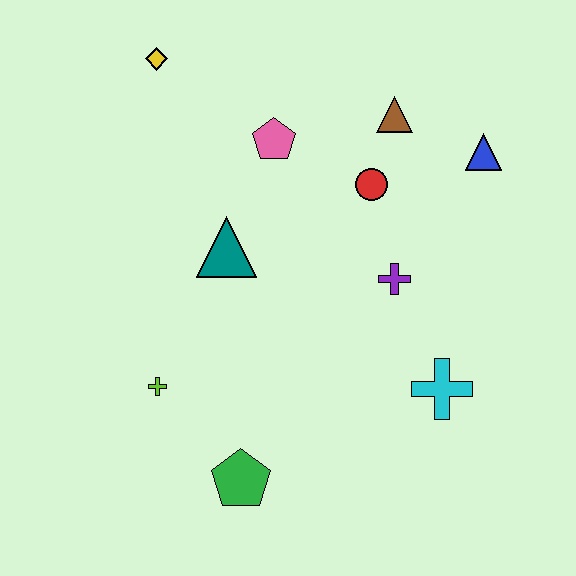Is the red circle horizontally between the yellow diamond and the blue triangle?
Yes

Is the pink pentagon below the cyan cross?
No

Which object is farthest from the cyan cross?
The yellow diamond is farthest from the cyan cross.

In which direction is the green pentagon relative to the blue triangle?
The green pentagon is below the blue triangle.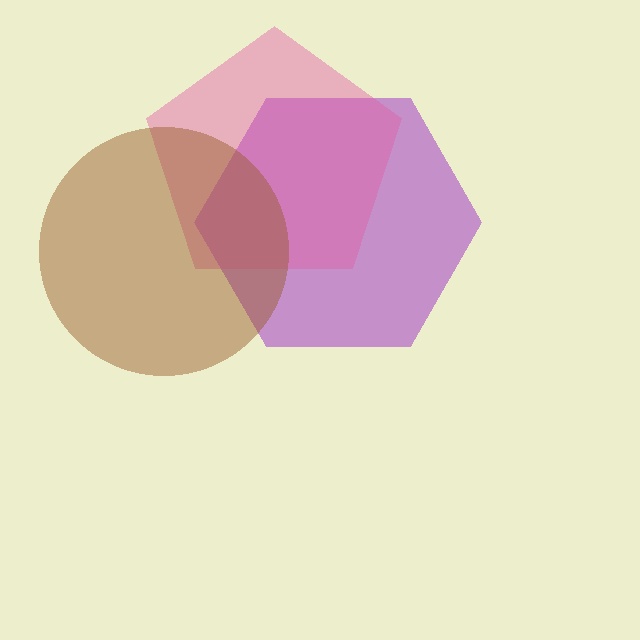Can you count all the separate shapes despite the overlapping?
Yes, there are 3 separate shapes.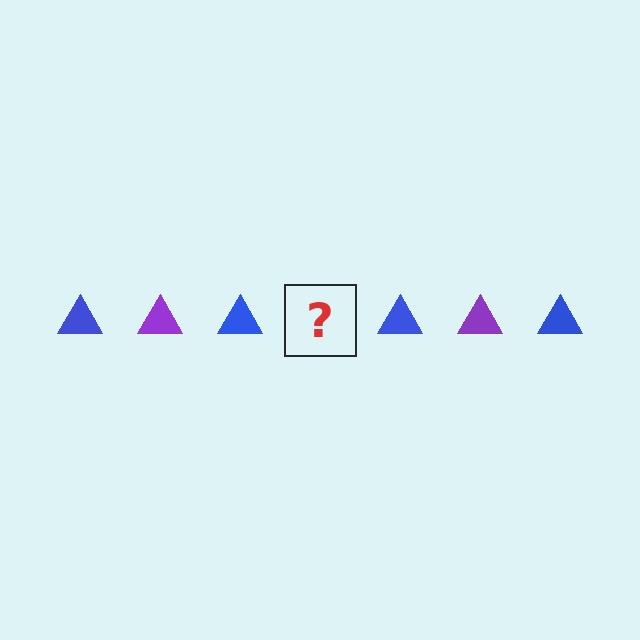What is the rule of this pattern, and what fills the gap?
The rule is that the pattern cycles through blue, purple triangles. The gap should be filled with a purple triangle.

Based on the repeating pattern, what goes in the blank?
The blank should be a purple triangle.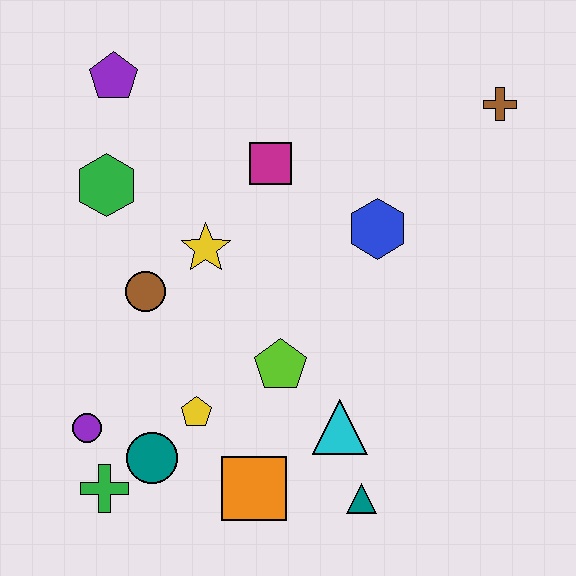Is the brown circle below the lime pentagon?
No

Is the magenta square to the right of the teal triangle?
No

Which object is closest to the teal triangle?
The cyan triangle is closest to the teal triangle.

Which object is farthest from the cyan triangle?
The purple pentagon is farthest from the cyan triangle.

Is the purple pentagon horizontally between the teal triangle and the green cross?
Yes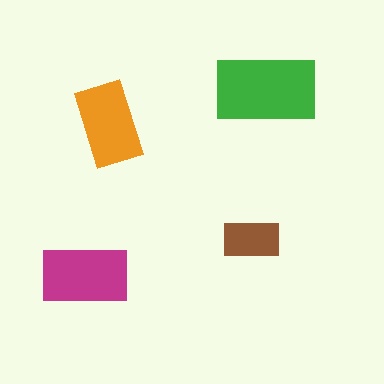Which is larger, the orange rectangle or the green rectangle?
The green one.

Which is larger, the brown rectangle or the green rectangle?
The green one.